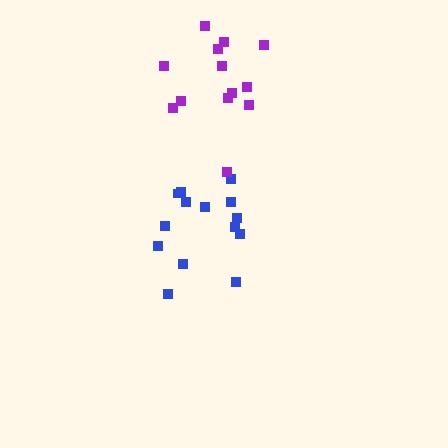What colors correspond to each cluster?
The clusters are colored: blue, purple.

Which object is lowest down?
The blue cluster is bottommost.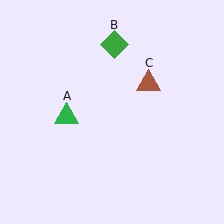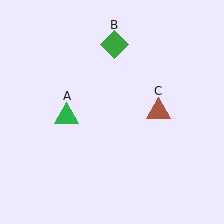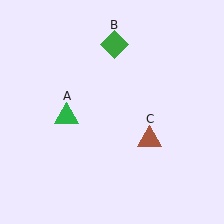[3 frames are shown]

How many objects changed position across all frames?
1 object changed position: brown triangle (object C).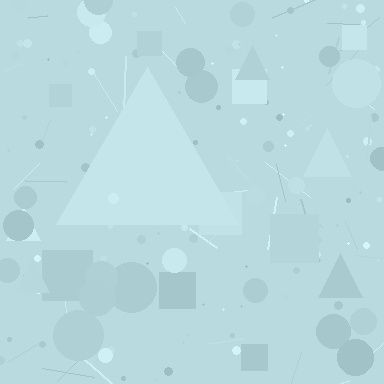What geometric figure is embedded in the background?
A triangle is embedded in the background.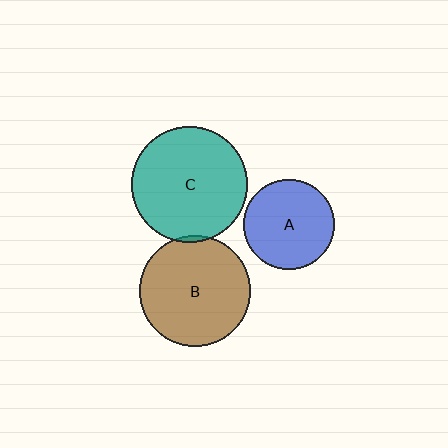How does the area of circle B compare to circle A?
Approximately 1.5 times.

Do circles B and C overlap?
Yes.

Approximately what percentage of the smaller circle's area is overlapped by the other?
Approximately 5%.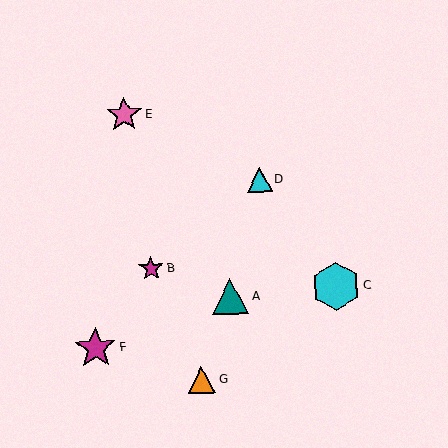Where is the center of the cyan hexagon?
The center of the cyan hexagon is at (336, 286).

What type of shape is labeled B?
Shape B is a magenta star.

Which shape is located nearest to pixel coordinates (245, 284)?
The teal triangle (labeled A) at (230, 297) is nearest to that location.